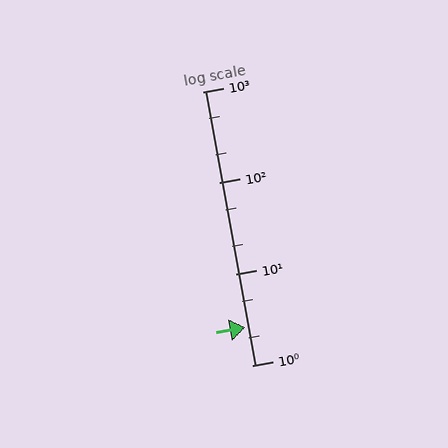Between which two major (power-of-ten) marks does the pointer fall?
The pointer is between 1 and 10.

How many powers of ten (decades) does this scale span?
The scale spans 3 decades, from 1 to 1000.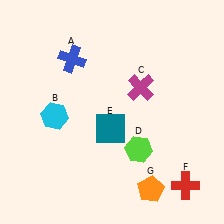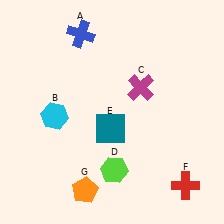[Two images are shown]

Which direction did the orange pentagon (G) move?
The orange pentagon (G) moved left.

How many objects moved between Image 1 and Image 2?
3 objects moved between the two images.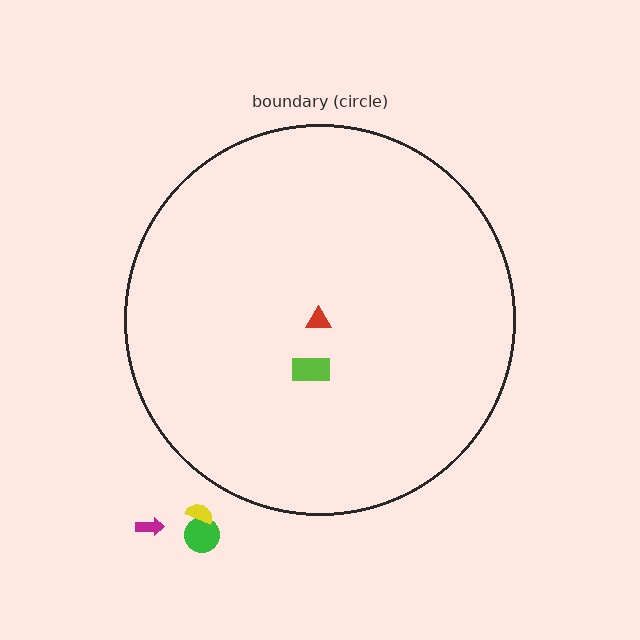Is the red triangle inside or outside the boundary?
Inside.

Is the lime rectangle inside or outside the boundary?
Inside.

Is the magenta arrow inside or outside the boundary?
Outside.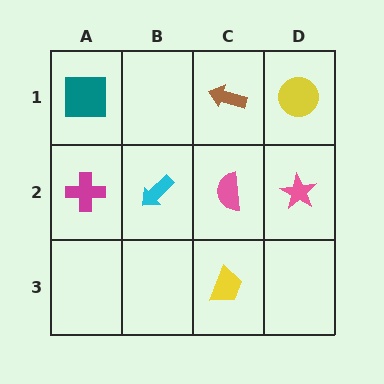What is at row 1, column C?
A brown arrow.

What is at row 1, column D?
A yellow circle.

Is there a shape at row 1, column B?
No, that cell is empty.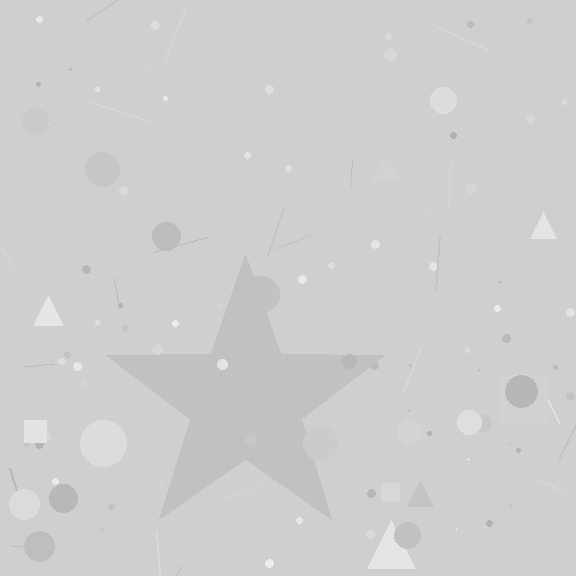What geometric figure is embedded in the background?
A star is embedded in the background.